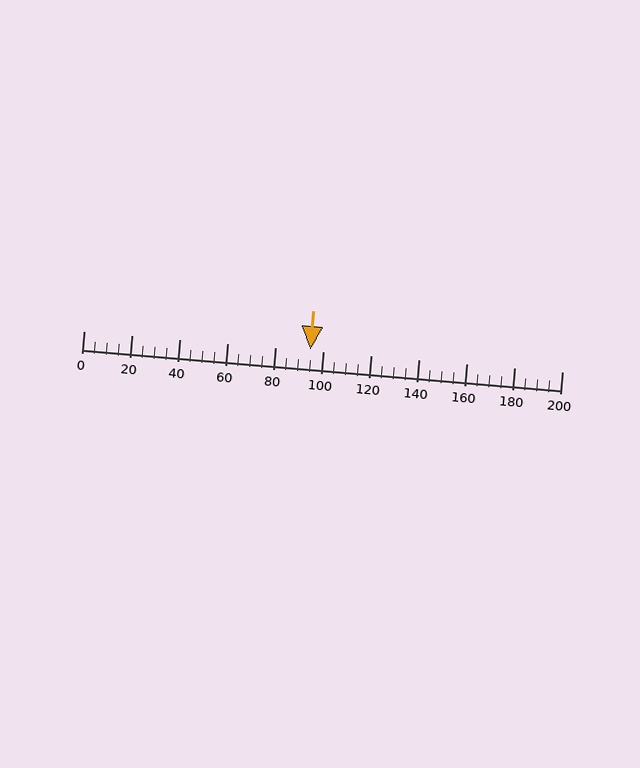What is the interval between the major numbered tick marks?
The major tick marks are spaced 20 units apart.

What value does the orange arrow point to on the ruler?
The orange arrow points to approximately 95.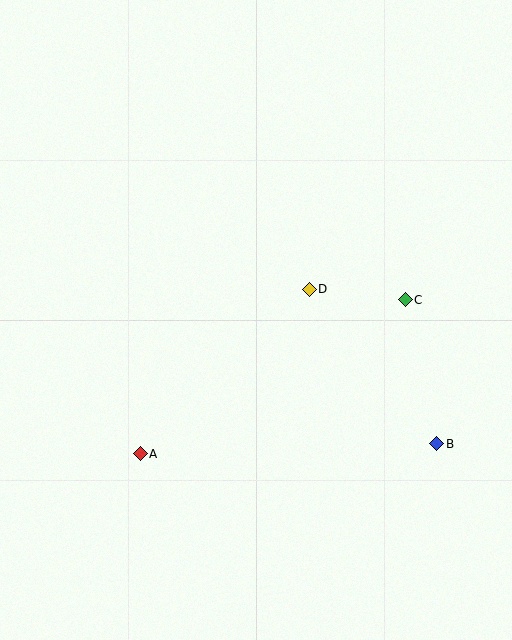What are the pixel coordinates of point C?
Point C is at (405, 300).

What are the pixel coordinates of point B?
Point B is at (437, 444).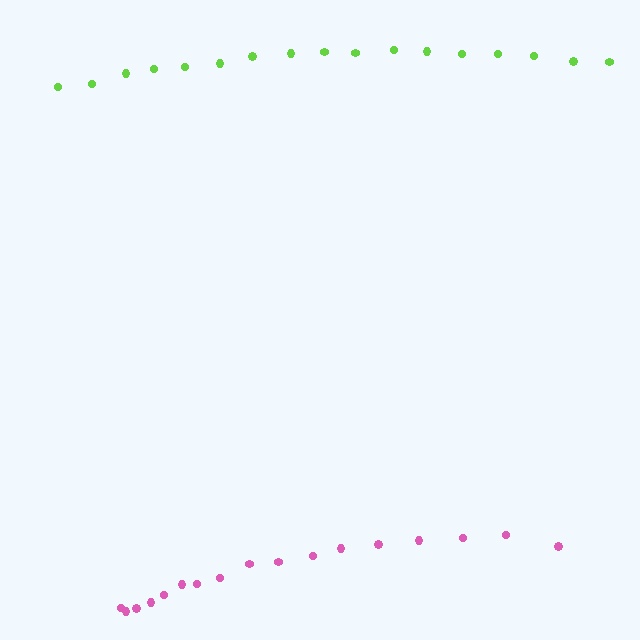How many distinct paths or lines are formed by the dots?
There are 2 distinct paths.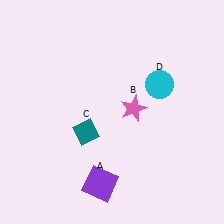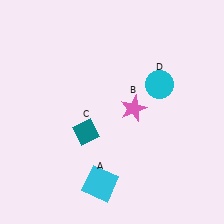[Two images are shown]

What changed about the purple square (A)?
In Image 1, A is purple. In Image 2, it changed to cyan.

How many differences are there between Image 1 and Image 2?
There is 1 difference between the two images.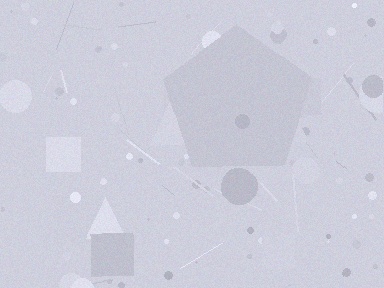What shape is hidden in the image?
A pentagon is hidden in the image.